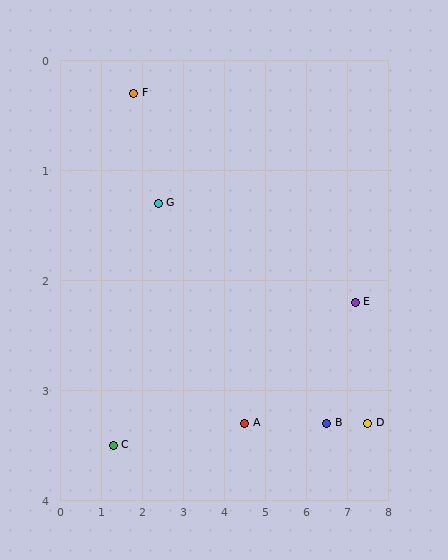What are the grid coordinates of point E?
Point E is at approximately (7.2, 2.2).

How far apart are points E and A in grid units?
Points E and A are about 2.9 grid units apart.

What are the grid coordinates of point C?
Point C is at approximately (1.3, 3.5).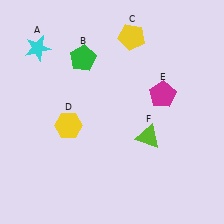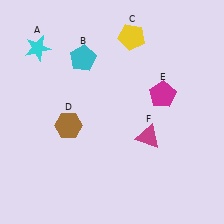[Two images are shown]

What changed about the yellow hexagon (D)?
In Image 1, D is yellow. In Image 2, it changed to brown.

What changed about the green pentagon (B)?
In Image 1, B is green. In Image 2, it changed to cyan.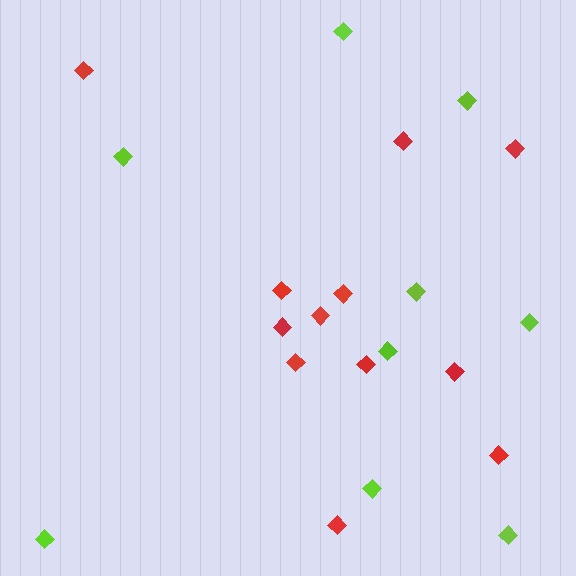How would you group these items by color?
There are 2 groups: one group of lime diamonds (9) and one group of red diamonds (12).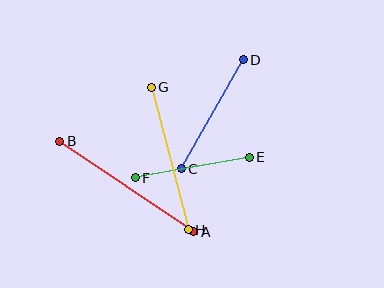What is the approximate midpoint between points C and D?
The midpoint is at approximately (212, 114) pixels.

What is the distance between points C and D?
The distance is approximately 125 pixels.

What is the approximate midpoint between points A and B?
The midpoint is at approximately (127, 186) pixels.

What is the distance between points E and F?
The distance is approximately 116 pixels.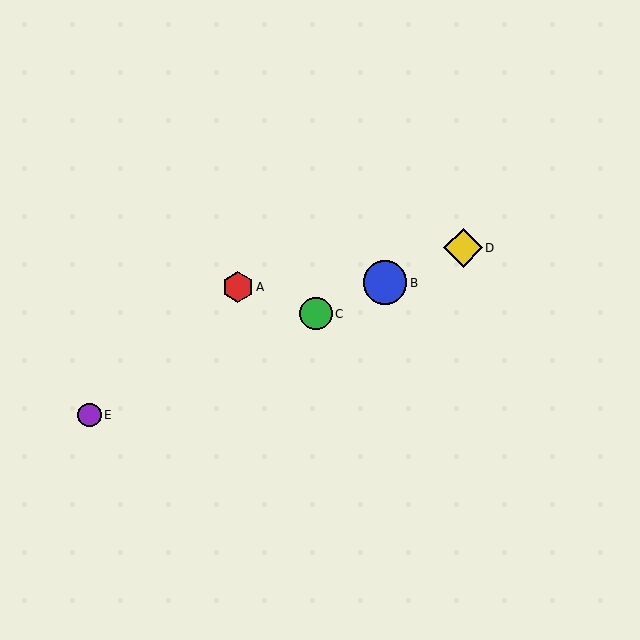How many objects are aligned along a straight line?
4 objects (B, C, D, E) are aligned along a straight line.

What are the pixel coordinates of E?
Object E is at (90, 415).